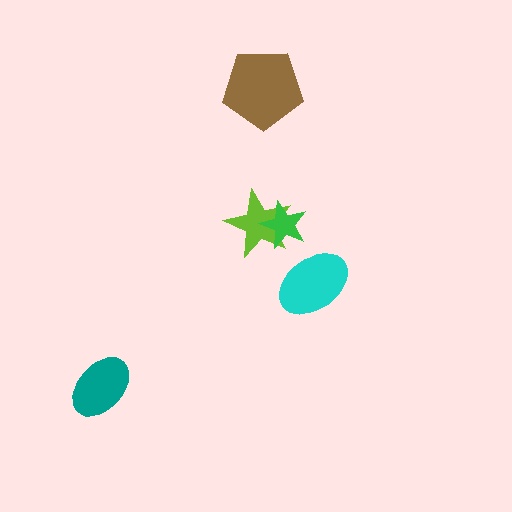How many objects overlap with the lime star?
1 object overlaps with the lime star.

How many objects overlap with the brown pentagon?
0 objects overlap with the brown pentagon.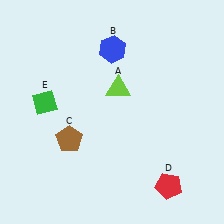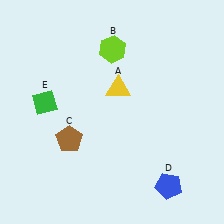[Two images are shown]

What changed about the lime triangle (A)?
In Image 1, A is lime. In Image 2, it changed to yellow.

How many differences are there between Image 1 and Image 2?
There are 3 differences between the two images.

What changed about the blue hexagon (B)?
In Image 1, B is blue. In Image 2, it changed to lime.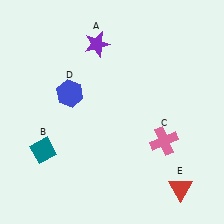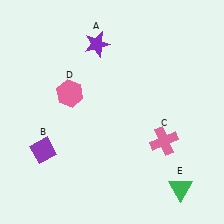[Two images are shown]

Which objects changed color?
B changed from teal to purple. D changed from blue to pink. E changed from red to green.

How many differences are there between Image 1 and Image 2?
There are 3 differences between the two images.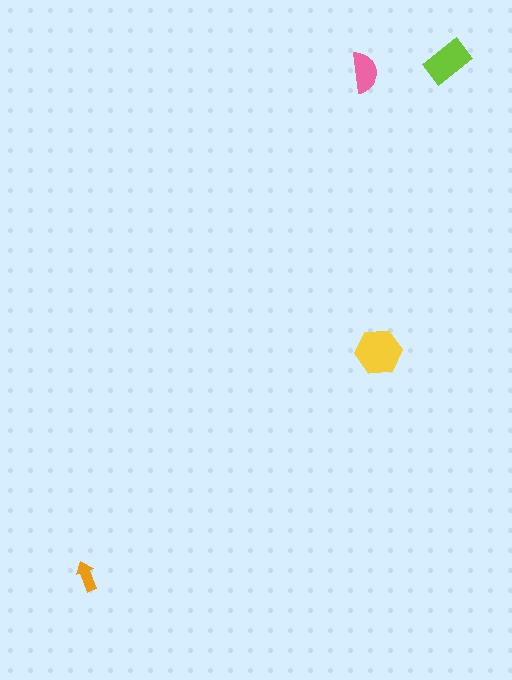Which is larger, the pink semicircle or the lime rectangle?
The lime rectangle.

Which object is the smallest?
The orange arrow.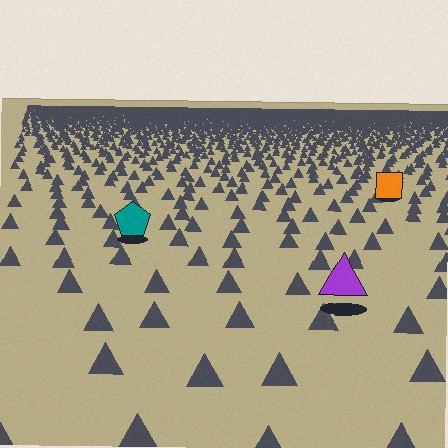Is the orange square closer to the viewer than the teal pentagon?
No. The teal pentagon is closer — you can tell from the texture gradient: the ground texture is coarser near it.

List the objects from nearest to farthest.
From nearest to farthest: the purple triangle, the teal pentagon, the orange square.